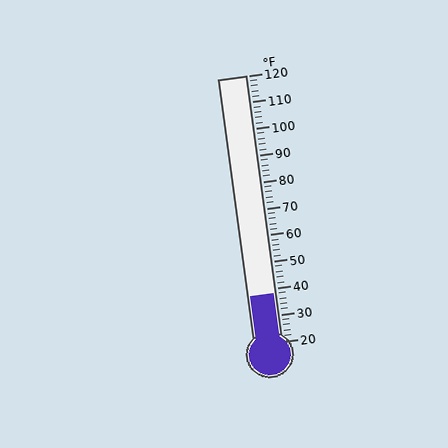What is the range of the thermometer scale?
The thermometer scale ranges from 20°F to 120°F.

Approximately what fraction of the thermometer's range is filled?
The thermometer is filled to approximately 20% of its range.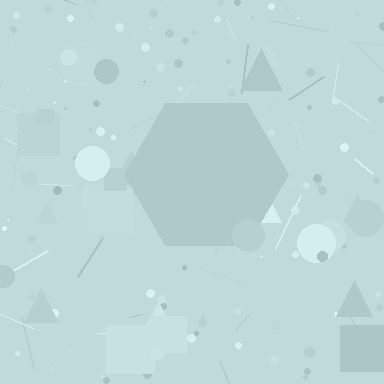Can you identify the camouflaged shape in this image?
The camouflaged shape is a hexagon.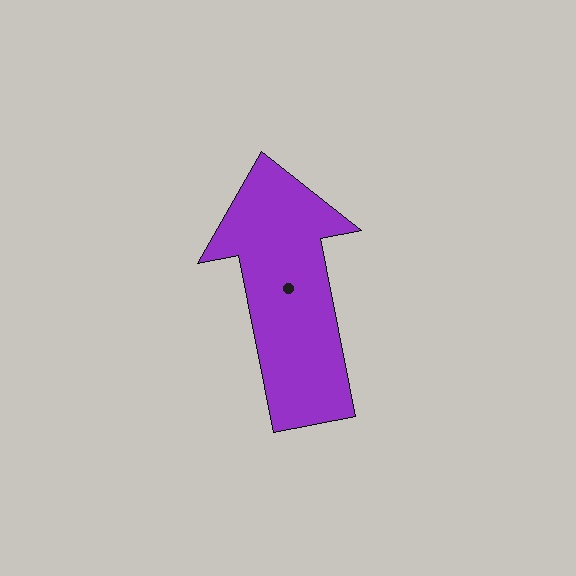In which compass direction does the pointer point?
North.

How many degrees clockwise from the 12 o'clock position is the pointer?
Approximately 349 degrees.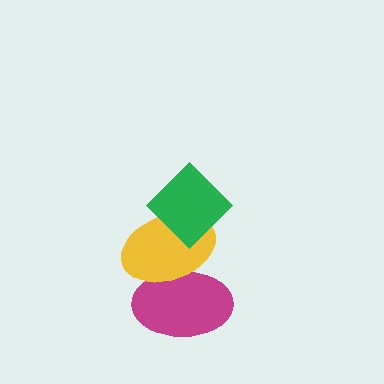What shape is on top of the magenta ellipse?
The yellow ellipse is on top of the magenta ellipse.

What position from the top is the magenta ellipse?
The magenta ellipse is 3rd from the top.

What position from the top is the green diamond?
The green diamond is 1st from the top.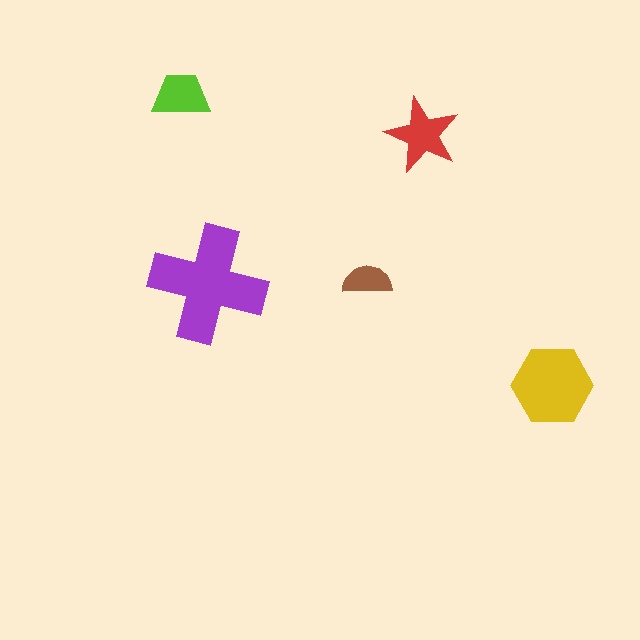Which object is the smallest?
The brown semicircle.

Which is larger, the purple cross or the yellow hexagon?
The purple cross.